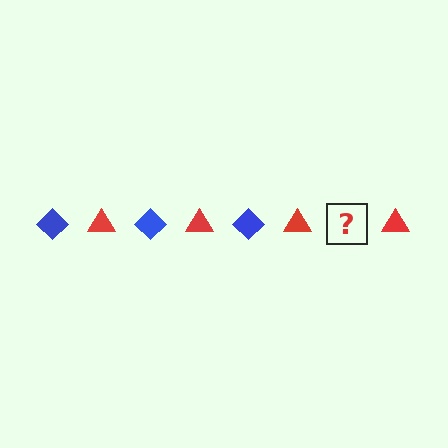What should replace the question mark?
The question mark should be replaced with a blue diamond.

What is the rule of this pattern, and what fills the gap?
The rule is that the pattern alternates between blue diamond and red triangle. The gap should be filled with a blue diamond.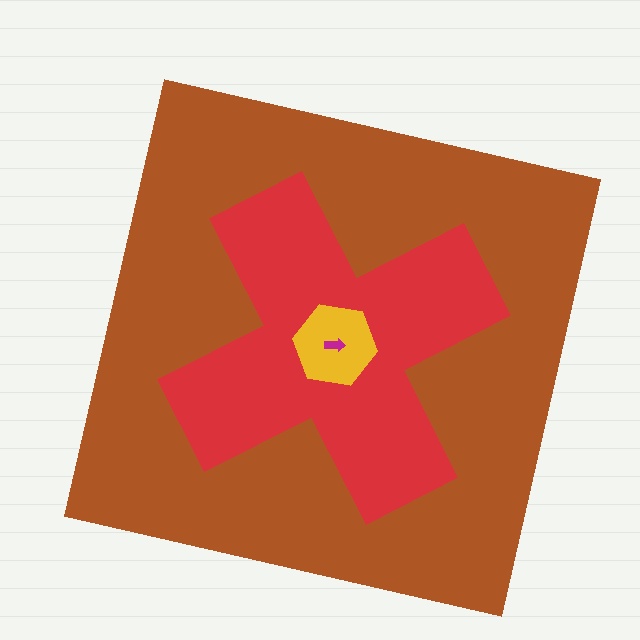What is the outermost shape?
The brown square.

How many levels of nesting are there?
4.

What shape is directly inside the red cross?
The yellow hexagon.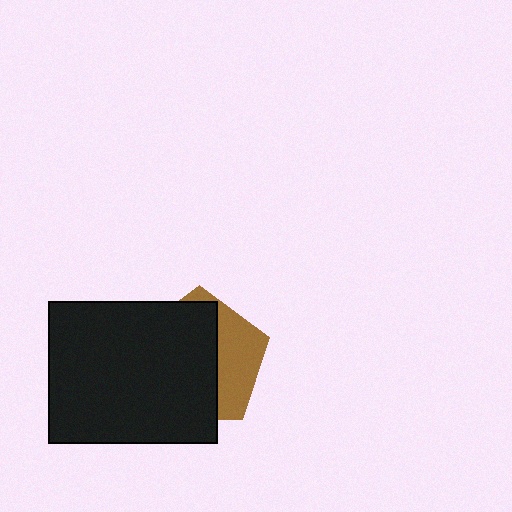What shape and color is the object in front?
The object in front is a black rectangle.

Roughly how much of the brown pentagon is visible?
A small part of it is visible (roughly 35%).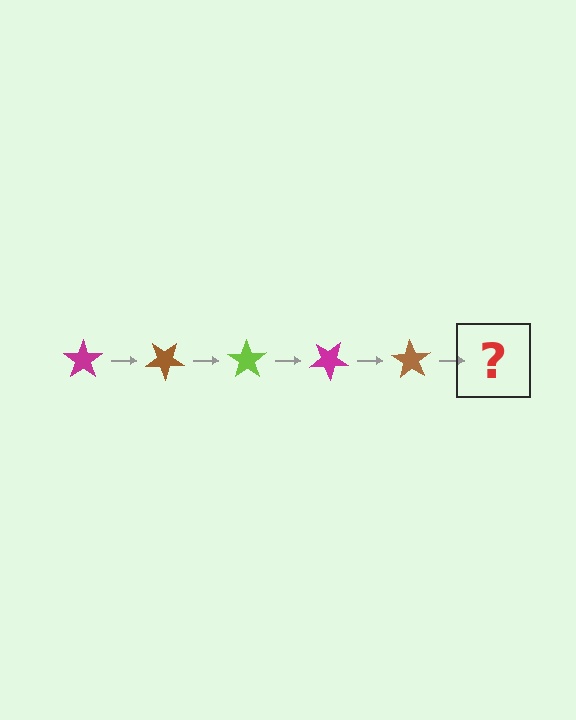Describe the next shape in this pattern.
It should be a lime star, rotated 175 degrees from the start.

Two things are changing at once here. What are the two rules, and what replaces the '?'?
The two rules are that it rotates 35 degrees each step and the color cycles through magenta, brown, and lime. The '?' should be a lime star, rotated 175 degrees from the start.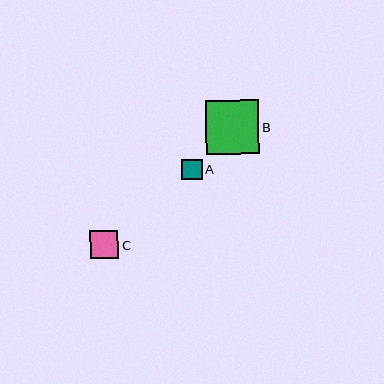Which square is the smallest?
Square A is the smallest with a size of approximately 21 pixels.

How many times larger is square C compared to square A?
Square C is approximately 1.4 times the size of square A.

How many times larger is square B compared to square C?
Square B is approximately 1.9 times the size of square C.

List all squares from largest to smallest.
From largest to smallest: B, C, A.